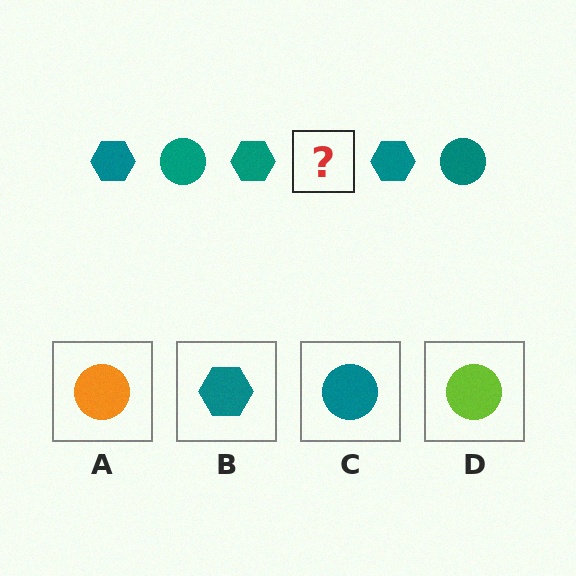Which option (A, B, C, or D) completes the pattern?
C.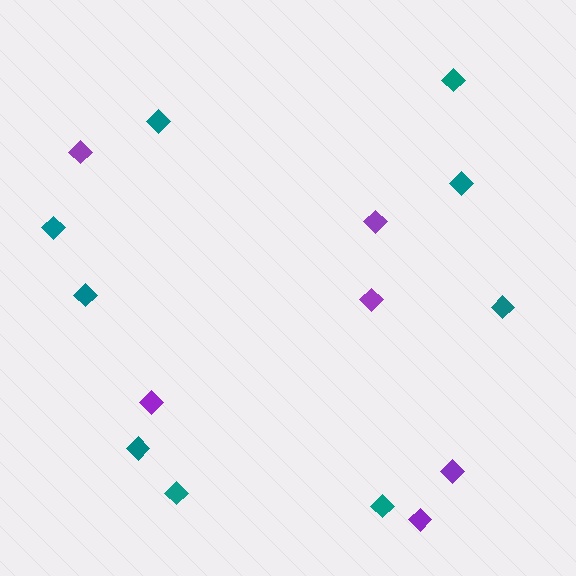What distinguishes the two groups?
There are 2 groups: one group of purple diamonds (6) and one group of teal diamonds (9).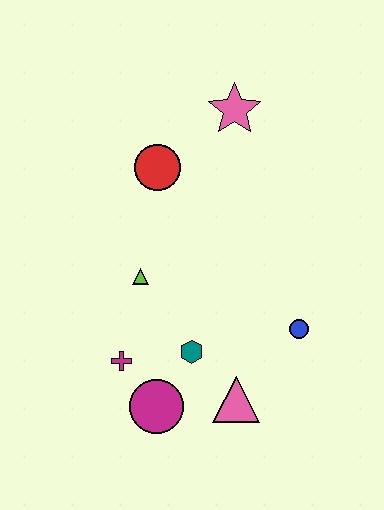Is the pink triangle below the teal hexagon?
Yes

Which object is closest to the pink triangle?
The teal hexagon is closest to the pink triangle.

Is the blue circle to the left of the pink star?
No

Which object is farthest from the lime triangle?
The pink star is farthest from the lime triangle.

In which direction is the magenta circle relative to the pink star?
The magenta circle is below the pink star.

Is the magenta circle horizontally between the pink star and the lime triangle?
Yes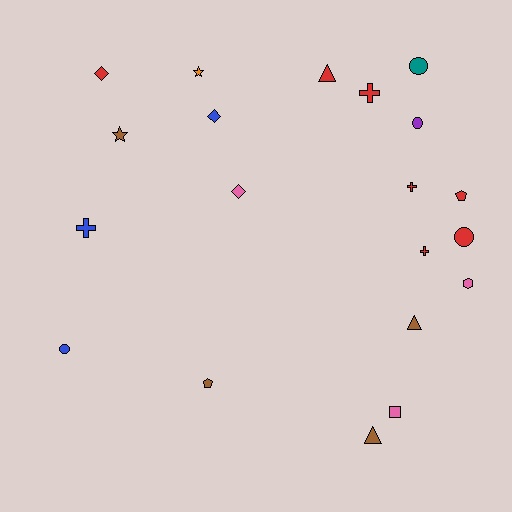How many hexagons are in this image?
There is 1 hexagon.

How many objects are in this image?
There are 20 objects.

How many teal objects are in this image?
There is 1 teal object.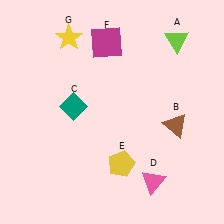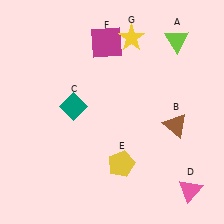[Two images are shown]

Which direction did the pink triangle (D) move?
The pink triangle (D) moved right.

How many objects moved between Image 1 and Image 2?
2 objects moved between the two images.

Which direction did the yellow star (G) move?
The yellow star (G) moved right.